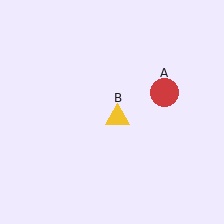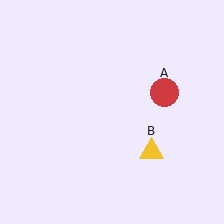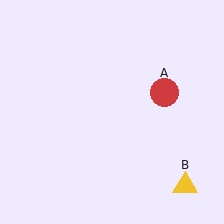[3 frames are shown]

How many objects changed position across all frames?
1 object changed position: yellow triangle (object B).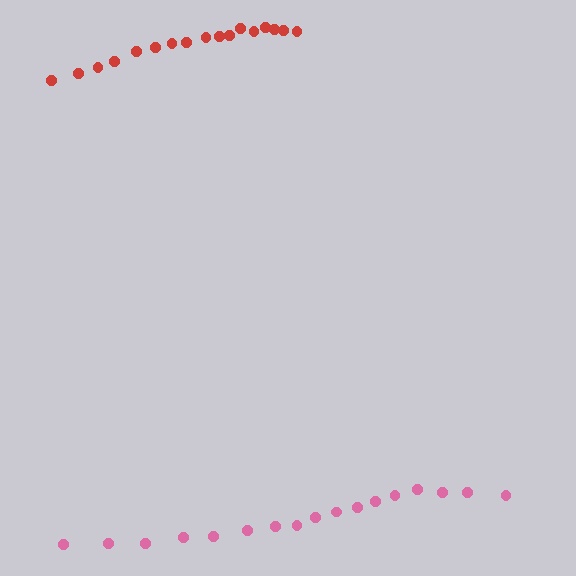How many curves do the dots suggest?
There are 2 distinct paths.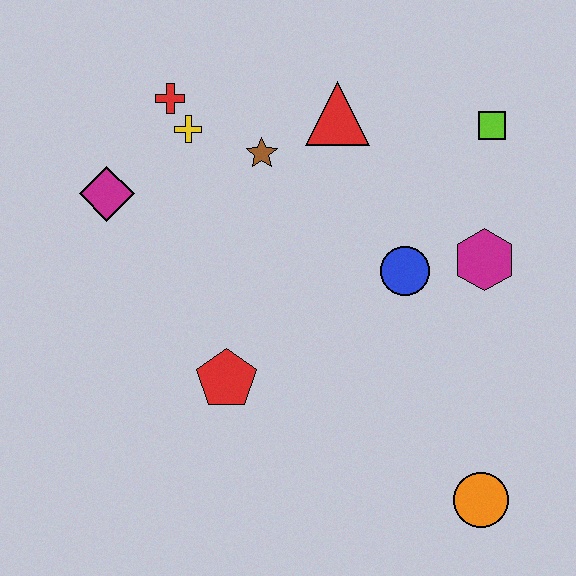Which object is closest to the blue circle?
The magenta hexagon is closest to the blue circle.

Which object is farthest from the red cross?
The orange circle is farthest from the red cross.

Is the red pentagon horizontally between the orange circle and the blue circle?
No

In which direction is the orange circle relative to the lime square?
The orange circle is below the lime square.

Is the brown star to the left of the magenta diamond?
No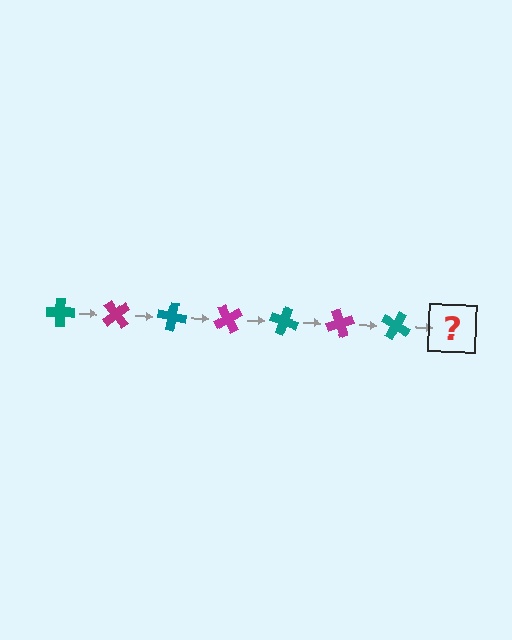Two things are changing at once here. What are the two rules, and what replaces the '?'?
The two rules are that it rotates 50 degrees each step and the color cycles through teal and magenta. The '?' should be a magenta cross, rotated 350 degrees from the start.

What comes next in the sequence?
The next element should be a magenta cross, rotated 350 degrees from the start.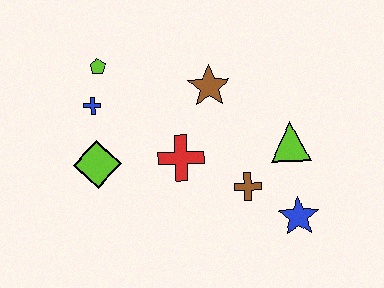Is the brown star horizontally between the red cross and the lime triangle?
Yes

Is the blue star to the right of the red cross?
Yes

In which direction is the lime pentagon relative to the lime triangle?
The lime pentagon is to the left of the lime triangle.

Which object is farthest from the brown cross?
The lime pentagon is farthest from the brown cross.